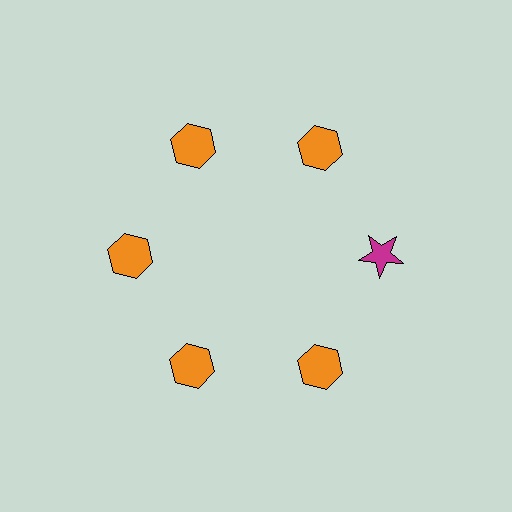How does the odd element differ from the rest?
It differs in both color (magenta instead of orange) and shape (star instead of hexagon).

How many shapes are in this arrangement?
There are 6 shapes arranged in a ring pattern.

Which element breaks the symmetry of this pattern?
The magenta star at roughly the 3 o'clock position breaks the symmetry. All other shapes are orange hexagons.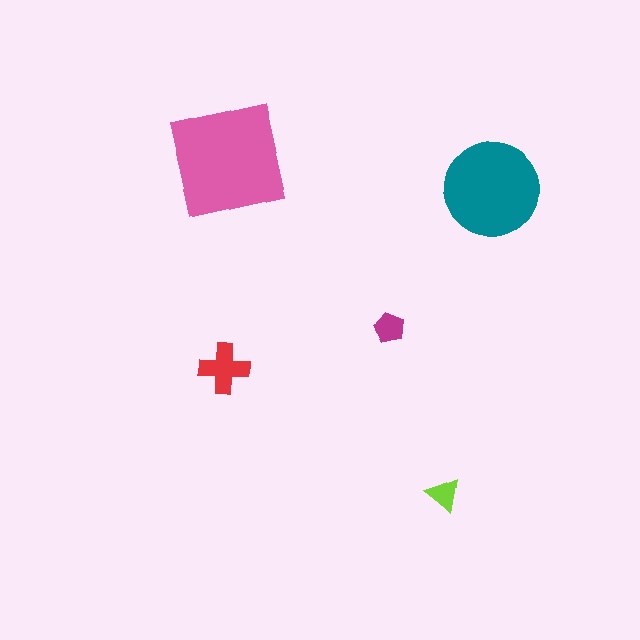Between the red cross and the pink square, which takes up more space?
The pink square.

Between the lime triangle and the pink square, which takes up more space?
The pink square.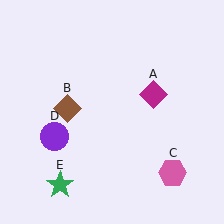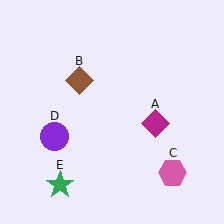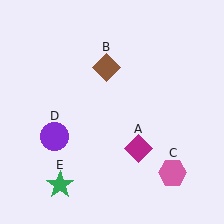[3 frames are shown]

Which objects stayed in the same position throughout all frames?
Pink hexagon (object C) and purple circle (object D) and green star (object E) remained stationary.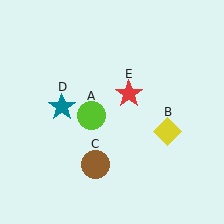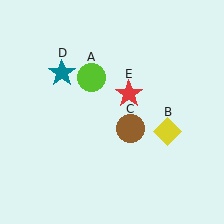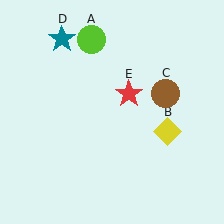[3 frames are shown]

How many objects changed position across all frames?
3 objects changed position: lime circle (object A), brown circle (object C), teal star (object D).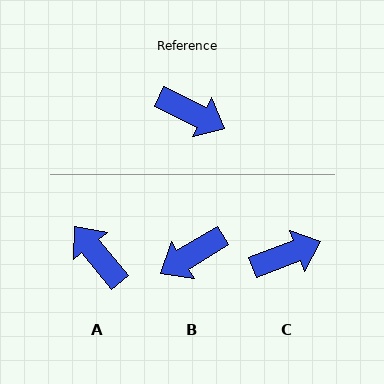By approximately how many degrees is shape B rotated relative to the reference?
Approximately 123 degrees clockwise.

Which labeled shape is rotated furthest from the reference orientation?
A, about 155 degrees away.